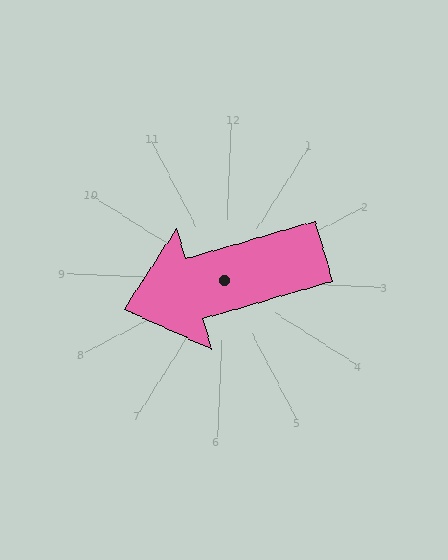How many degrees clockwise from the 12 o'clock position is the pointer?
Approximately 251 degrees.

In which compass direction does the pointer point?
West.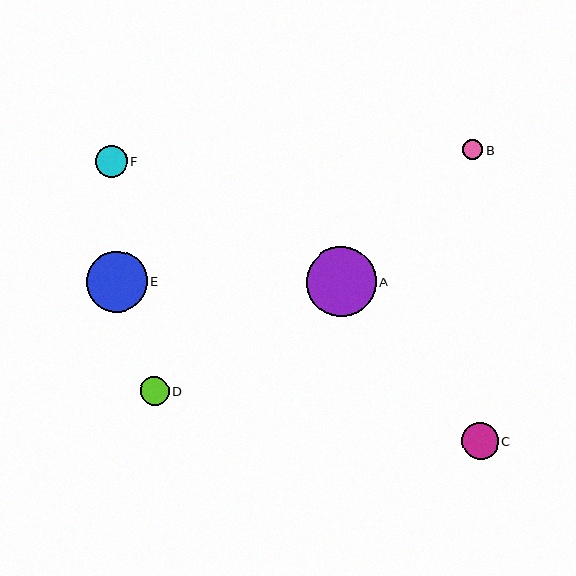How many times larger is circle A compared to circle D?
Circle A is approximately 2.4 times the size of circle D.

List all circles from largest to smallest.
From largest to smallest: A, E, C, F, D, B.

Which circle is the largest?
Circle A is the largest with a size of approximately 70 pixels.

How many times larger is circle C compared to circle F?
Circle C is approximately 1.2 times the size of circle F.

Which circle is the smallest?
Circle B is the smallest with a size of approximately 20 pixels.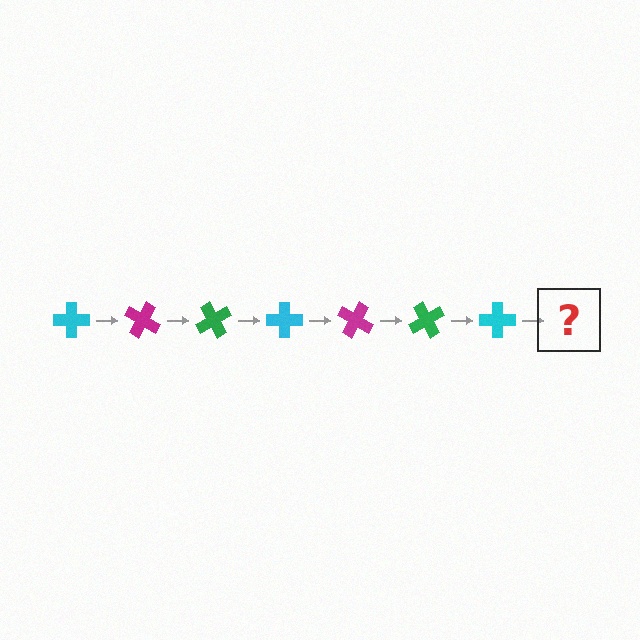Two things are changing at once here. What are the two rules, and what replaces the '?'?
The two rules are that it rotates 30 degrees each step and the color cycles through cyan, magenta, and green. The '?' should be a magenta cross, rotated 210 degrees from the start.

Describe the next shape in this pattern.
It should be a magenta cross, rotated 210 degrees from the start.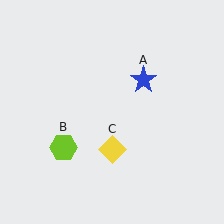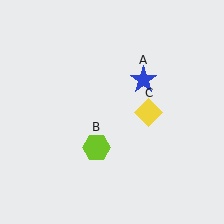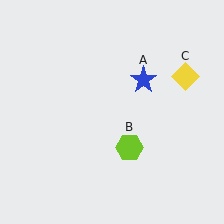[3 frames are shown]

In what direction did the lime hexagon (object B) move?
The lime hexagon (object B) moved right.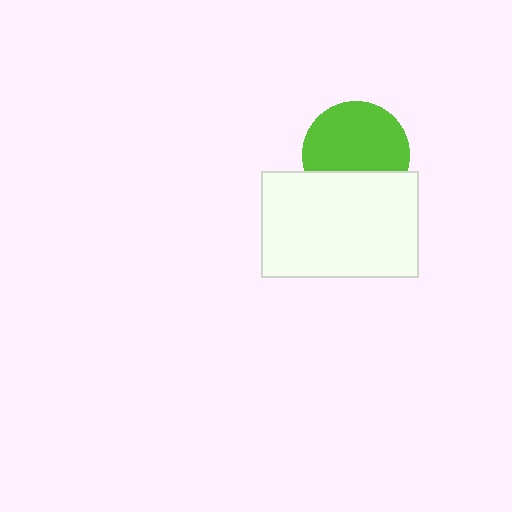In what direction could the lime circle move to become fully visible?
The lime circle could move up. That would shift it out from behind the white rectangle entirely.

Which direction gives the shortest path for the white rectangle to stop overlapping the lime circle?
Moving down gives the shortest separation.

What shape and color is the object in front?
The object in front is a white rectangle.